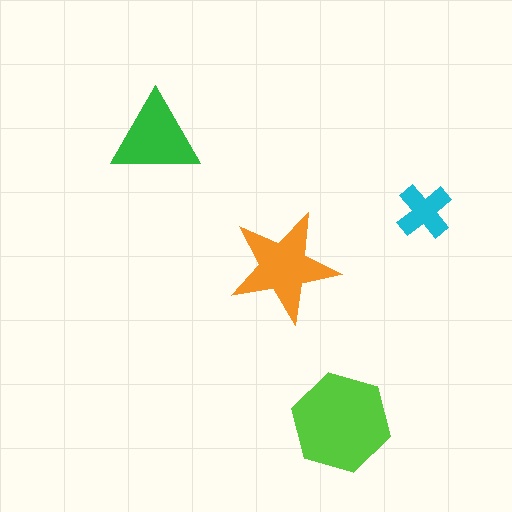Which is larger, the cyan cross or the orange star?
The orange star.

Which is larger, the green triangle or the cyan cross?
The green triangle.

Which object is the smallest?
The cyan cross.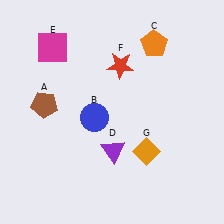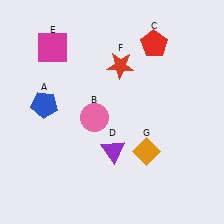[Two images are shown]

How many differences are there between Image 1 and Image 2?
There are 3 differences between the two images.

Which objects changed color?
A changed from brown to blue. B changed from blue to pink. C changed from orange to red.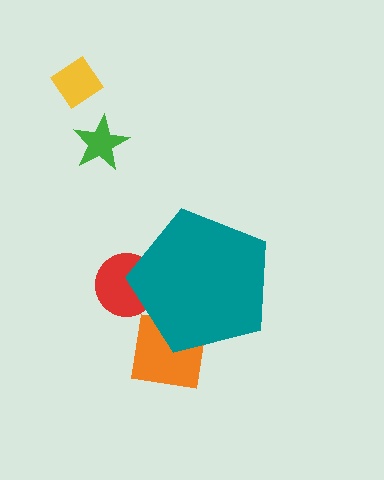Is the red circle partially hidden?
Yes, the red circle is partially hidden behind the teal pentagon.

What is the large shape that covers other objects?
A teal pentagon.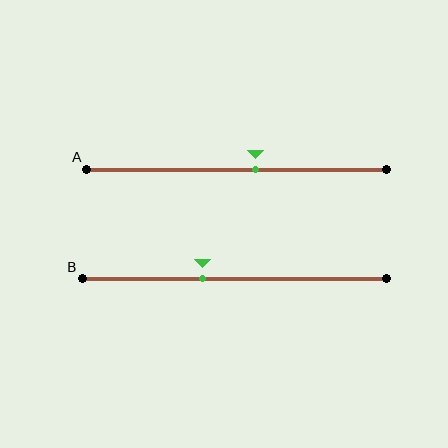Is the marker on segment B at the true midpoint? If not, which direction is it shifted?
No, the marker on segment B is shifted to the left by about 10% of the segment length.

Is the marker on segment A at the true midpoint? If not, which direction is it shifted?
No, the marker on segment A is shifted to the right by about 6% of the segment length.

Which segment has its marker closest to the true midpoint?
Segment A has its marker closest to the true midpoint.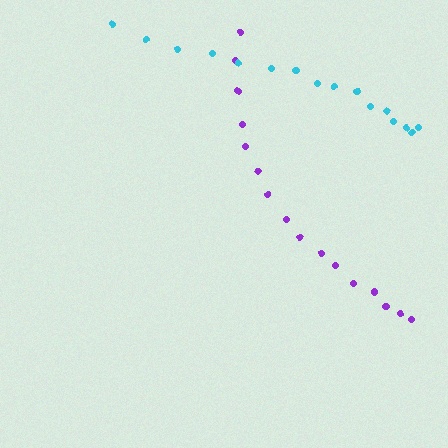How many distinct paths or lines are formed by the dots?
There are 2 distinct paths.